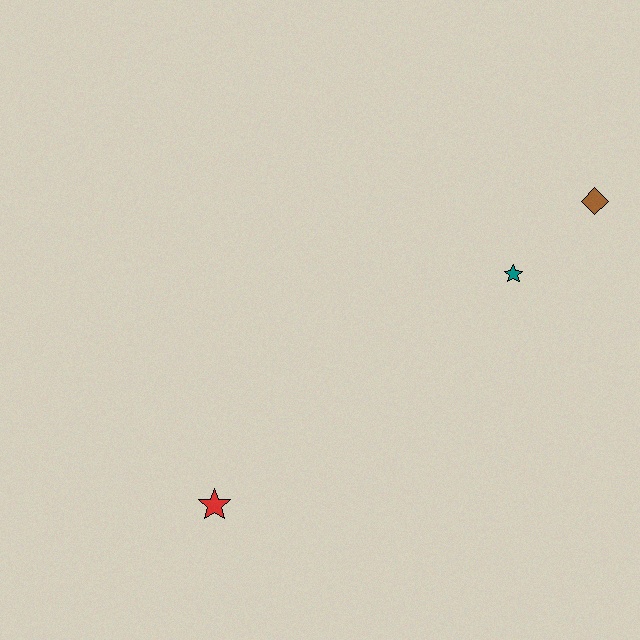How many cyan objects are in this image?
There are no cyan objects.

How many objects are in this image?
There are 3 objects.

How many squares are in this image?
There are no squares.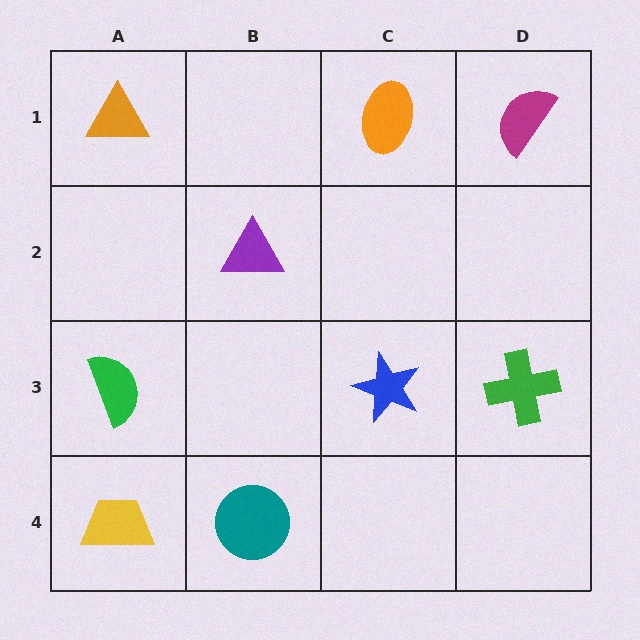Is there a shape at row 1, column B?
No, that cell is empty.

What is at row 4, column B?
A teal circle.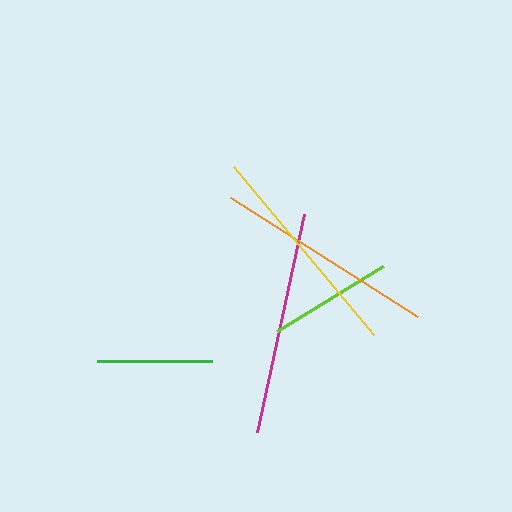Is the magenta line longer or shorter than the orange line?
The magenta line is longer than the orange line.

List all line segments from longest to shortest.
From longest to shortest: magenta, orange, yellow, lime, green.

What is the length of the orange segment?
The orange segment is approximately 222 pixels long.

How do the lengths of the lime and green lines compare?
The lime and green lines are approximately the same length.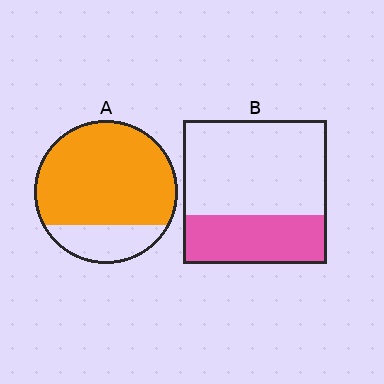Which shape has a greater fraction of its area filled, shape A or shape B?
Shape A.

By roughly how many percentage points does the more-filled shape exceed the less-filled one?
By roughly 45 percentage points (A over B).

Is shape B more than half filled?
No.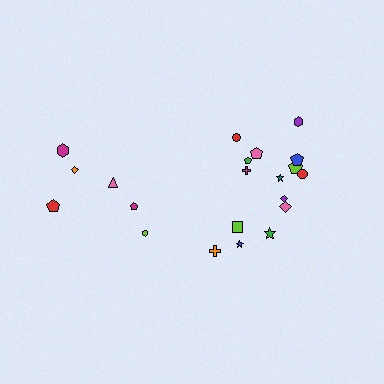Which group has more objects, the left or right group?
The right group.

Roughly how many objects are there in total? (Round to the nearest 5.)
Roughly 20 objects in total.